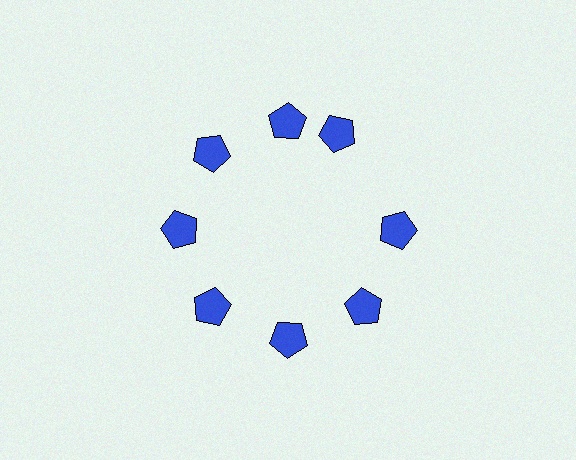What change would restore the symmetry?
The symmetry would be restored by rotating it back into even spacing with its neighbors so that all 8 pentagons sit at equal angles and equal distance from the center.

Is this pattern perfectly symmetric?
No. The 8 blue pentagons are arranged in a ring, but one element near the 2 o'clock position is rotated out of alignment along the ring, breaking the 8-fold rotational symmetry.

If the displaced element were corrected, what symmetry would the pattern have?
It would have 8-fold rotational symmetry — the pattern would map onto itself every 45 degrees.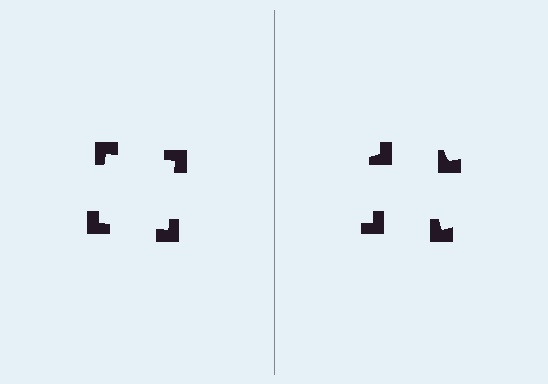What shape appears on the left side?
An illusory square.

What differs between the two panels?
The notched squares are positioned identically on both sides; only the wedge orientations differ. On the left they align to a square; on the right they are misaligned.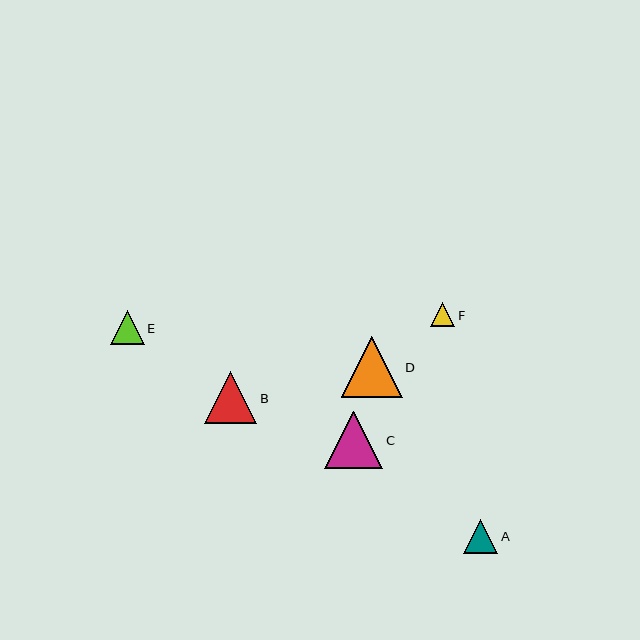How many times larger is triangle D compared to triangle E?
Triangle D is approximately 1.8 times the size of triangle E.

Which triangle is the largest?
Triangle D is the largest with a size of approximately 61 pixels.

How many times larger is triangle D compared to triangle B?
Triangle D is approximately 1.2 times the size of triangle B.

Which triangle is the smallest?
Triangle F is the smallest with a size of approximately 24 pixels.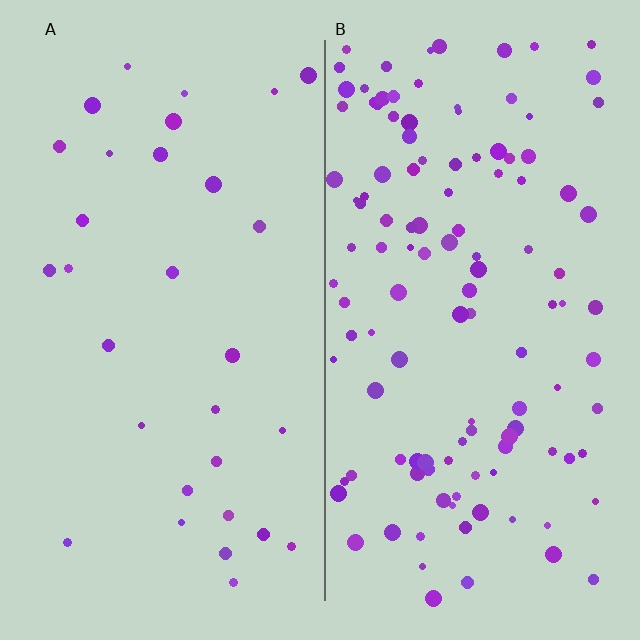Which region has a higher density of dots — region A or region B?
B (the right).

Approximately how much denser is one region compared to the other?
Approximately 4.0× — region B over region A.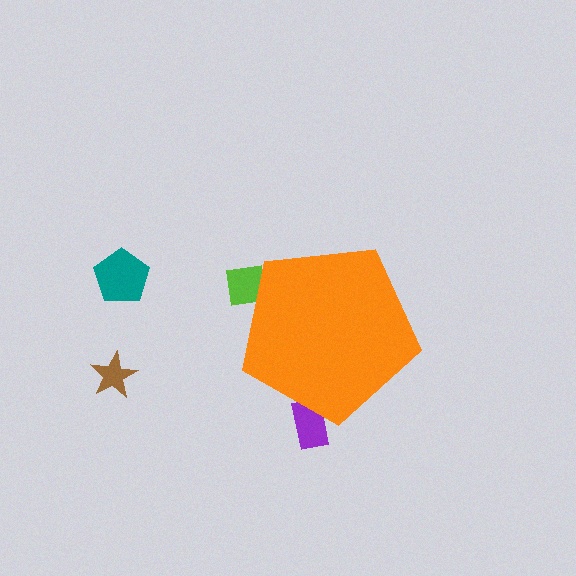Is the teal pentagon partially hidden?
No, the teal pentagon is fully visible.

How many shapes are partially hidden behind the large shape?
2 shapes are partially hidden.